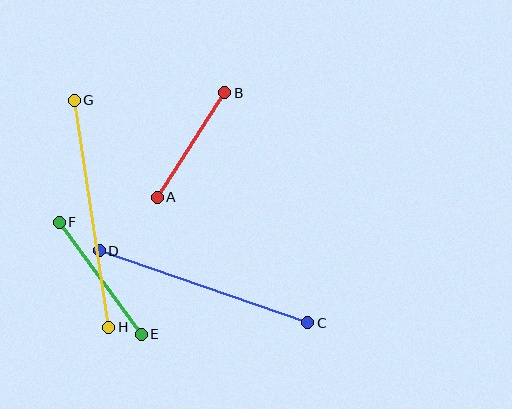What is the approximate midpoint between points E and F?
The midpoint is at approximately (100, 278) pixels.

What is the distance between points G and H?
The distance is approximately 230 pixels.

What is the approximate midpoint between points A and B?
The midpoint is at approximately (191, 145) pixels.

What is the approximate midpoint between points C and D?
The midpoint is at approximately (203, 287) pixels.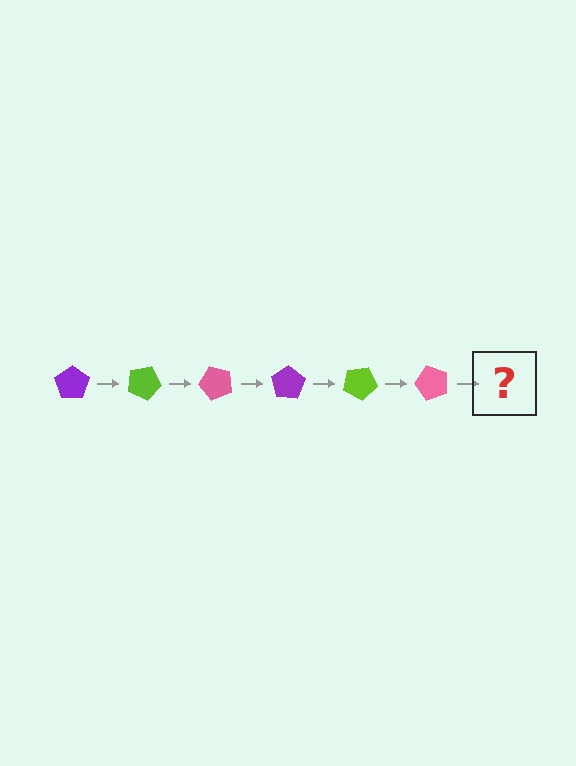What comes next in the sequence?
The next element should be a purple pentagon, rotated 150 degrees from the start.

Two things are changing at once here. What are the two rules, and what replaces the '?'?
The two rules are that it rotates 25 degrees each step and the color cycles through purple, lime, and pink. The '?' should be a purple pentagon, rotated 150 degrees from the start.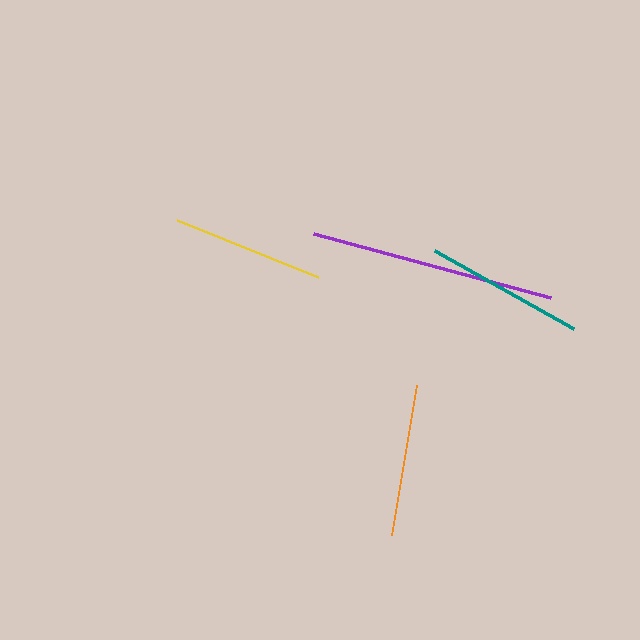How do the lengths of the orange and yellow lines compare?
The orange and yellow lines are approximately the same length.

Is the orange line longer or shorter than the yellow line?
The orange line is longer than the yellow line.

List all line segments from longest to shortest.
From longest to shortest: purple, teal, orange, yellow.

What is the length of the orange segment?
The orange segment is approximately 153 pixels long.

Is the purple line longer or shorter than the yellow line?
The purple line is longer than the yellow line.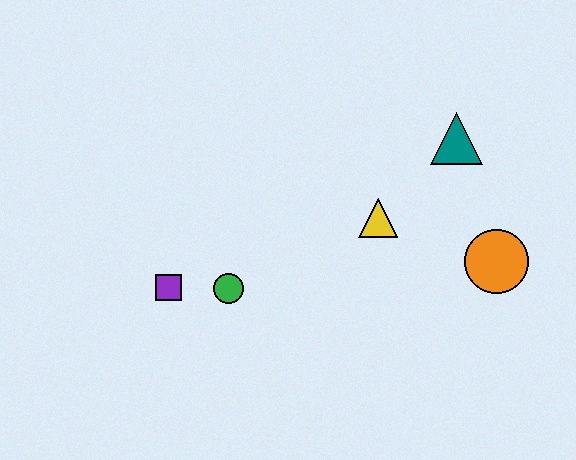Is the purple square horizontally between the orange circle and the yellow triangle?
No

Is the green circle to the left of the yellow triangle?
Yes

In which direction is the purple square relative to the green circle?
The purple square is to the left of the green circle.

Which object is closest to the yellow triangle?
The teal triangle is closest to the yellow triangle.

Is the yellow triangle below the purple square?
No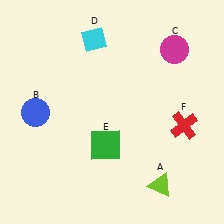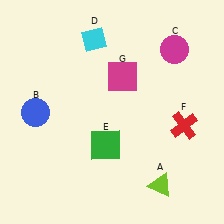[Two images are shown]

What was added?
A magenta square (G) was added in Image 2.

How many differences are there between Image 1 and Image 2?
There is 1 difference between the two images.